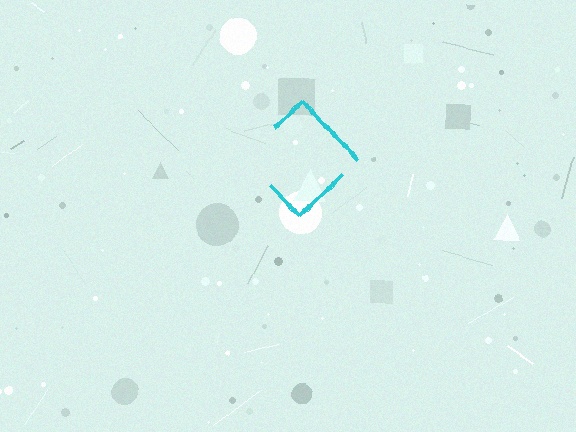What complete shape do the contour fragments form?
The contour fragments form a diamond.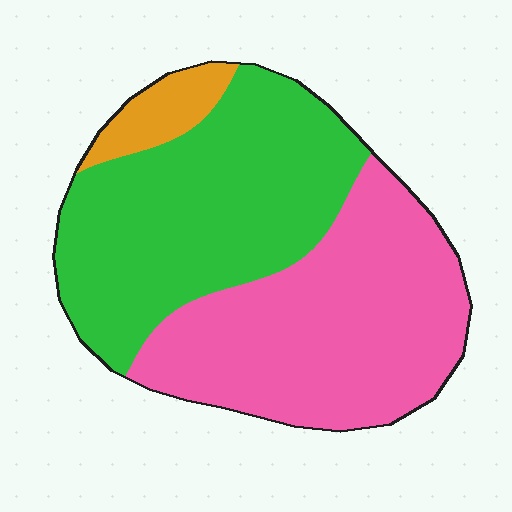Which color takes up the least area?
Orange, at roughly 5%.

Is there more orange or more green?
Green.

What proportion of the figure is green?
Green covers roughly 45% of the figure.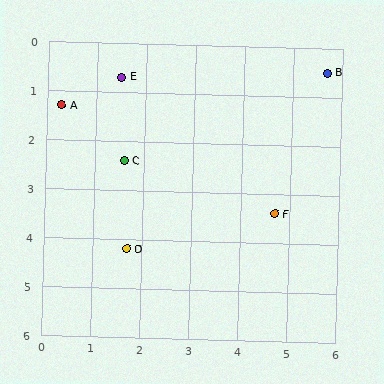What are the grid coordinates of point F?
Point F is at approximately (4.7, 3.4).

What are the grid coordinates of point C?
Point C is at approximately (1.6, 2.4).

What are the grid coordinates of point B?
Point B is at approximately (5.7, 0.5).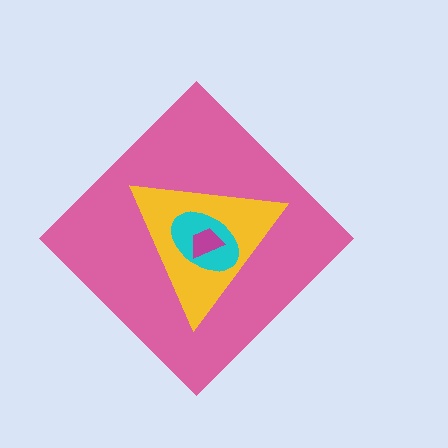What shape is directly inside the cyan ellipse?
The magenta trapezoid.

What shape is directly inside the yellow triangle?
The cyan ellipse.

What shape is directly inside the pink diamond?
The yellow triangle.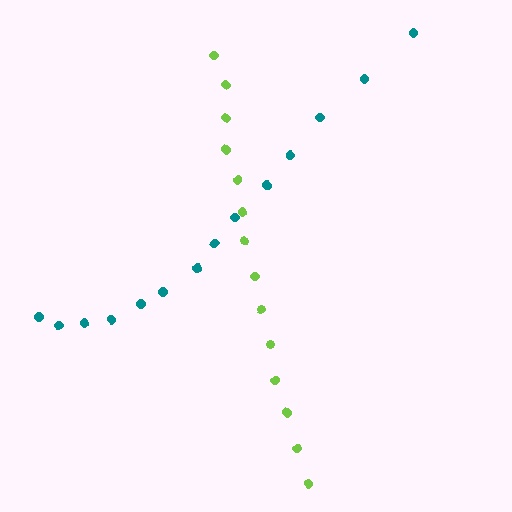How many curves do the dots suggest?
There are 2 distinct paths.